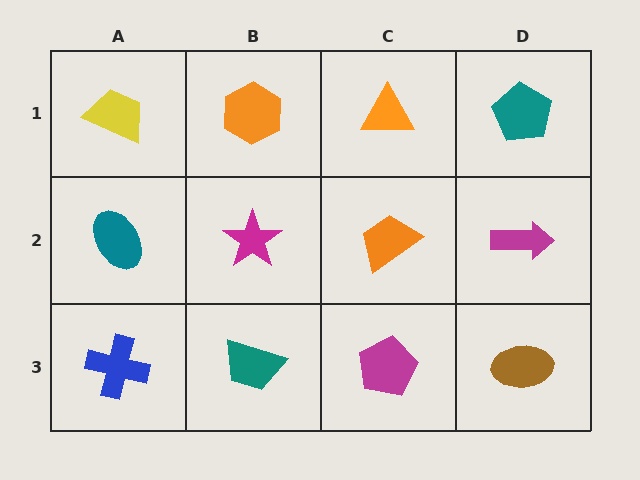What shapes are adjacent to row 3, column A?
A teal ellipse (row 2, column A), a teal trapezoid (row 3, column B).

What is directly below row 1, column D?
A magenta arrow.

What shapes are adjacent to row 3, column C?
An orange trapezoid (row 2, column C), a teal trapezoid (row 3, column B), a brown ellipse (row 3, column D).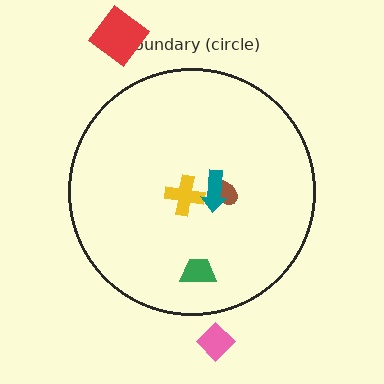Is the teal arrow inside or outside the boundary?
Inside.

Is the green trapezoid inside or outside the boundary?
Inside.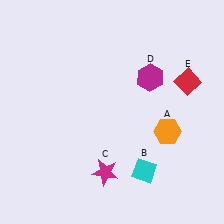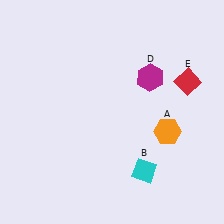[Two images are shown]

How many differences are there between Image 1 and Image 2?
There is 1 difference between the two images.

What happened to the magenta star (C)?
The magenta star (C) was removed in Image 2. It was in the bottom-left area of Image 1.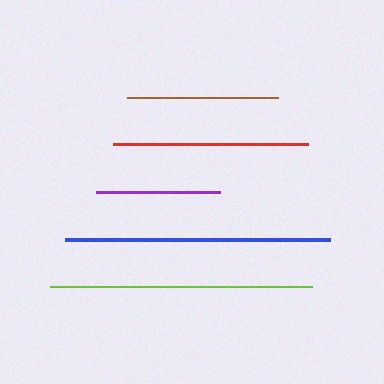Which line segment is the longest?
The blue line is the longest at approximately 265 pixels.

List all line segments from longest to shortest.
From longest to shortest: blue, lime, red, brown, purple.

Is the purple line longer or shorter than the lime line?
The lime line is longer than the purple line.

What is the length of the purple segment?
The purple segment is approximately 124 pixels long.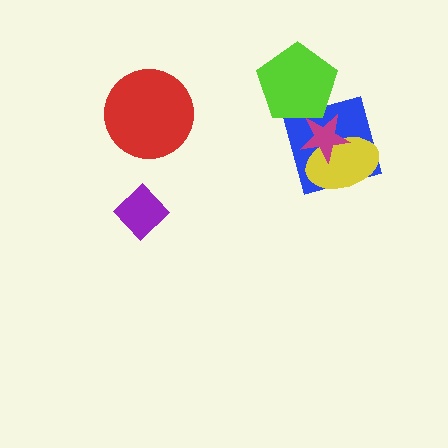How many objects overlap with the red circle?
0 objects overlap with the red circle.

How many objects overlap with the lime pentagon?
2 objects overlap with the lime pentagon.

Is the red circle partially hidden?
No, no other shape covers it.